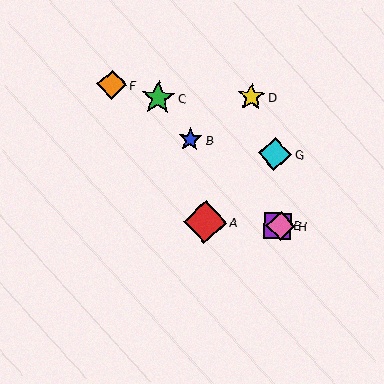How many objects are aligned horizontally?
3 objects (A, E, H) are aligned horizontally.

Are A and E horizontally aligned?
Yes, both are at y≈222.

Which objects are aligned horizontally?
Objects A, E, H are aligned horizontally.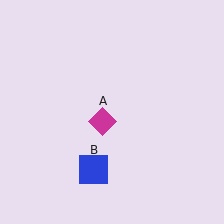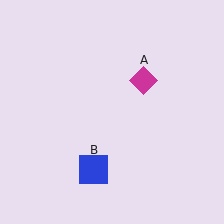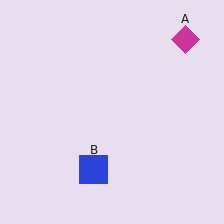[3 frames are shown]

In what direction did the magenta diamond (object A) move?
The magenta diamond (object A) moved up and to the right.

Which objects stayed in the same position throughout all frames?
Blue square (object B) remained stationary.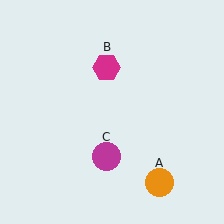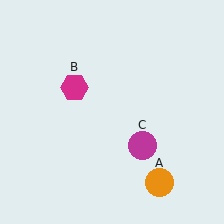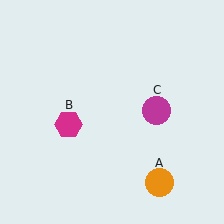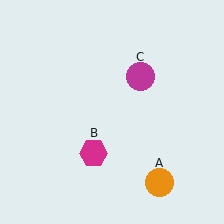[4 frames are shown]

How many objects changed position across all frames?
2 objects changed position: magenta hexagon (object B), magenta circle (object C).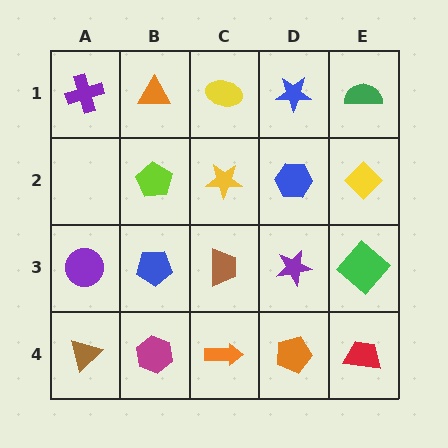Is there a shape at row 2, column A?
No, that cell is empty.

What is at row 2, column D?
A blue hexagon.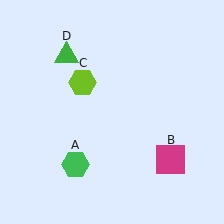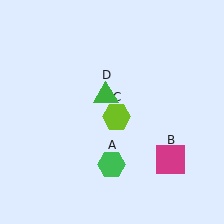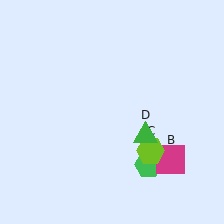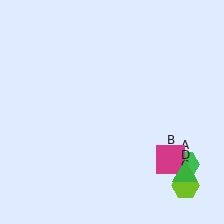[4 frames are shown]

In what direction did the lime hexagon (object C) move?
The lime hexagon (object C) moved down and to the right.